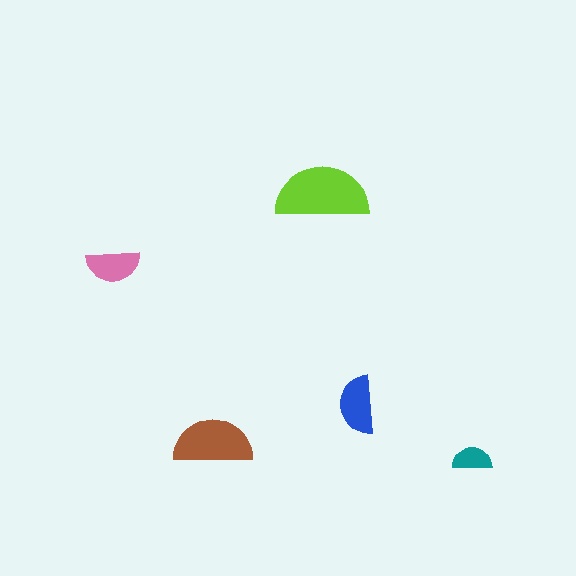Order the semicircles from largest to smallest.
the lime one, the brown one, the blue one, the pink one, the teal one.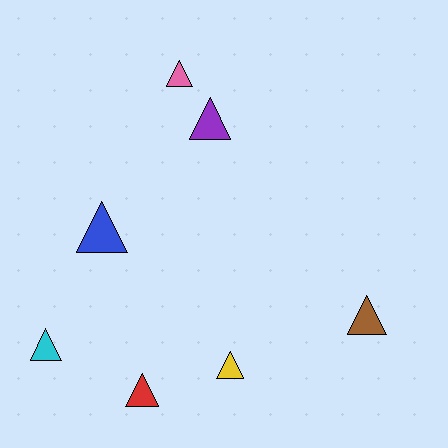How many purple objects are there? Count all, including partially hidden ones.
There is 1 purple object.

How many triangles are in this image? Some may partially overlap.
There are 7 triangles.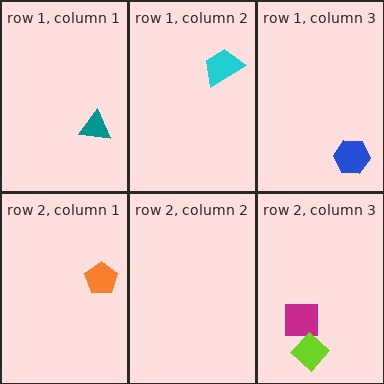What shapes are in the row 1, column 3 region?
The blue hexagon.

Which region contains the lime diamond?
The row 2, column 3 region.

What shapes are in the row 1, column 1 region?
The teal triangle.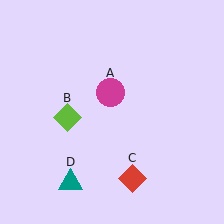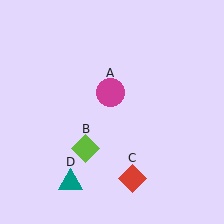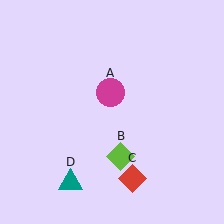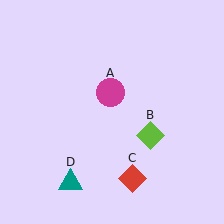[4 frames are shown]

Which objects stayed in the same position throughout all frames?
Magenta circle (object A) and red diamond (object C) and teal triangle (object D) remained stationary.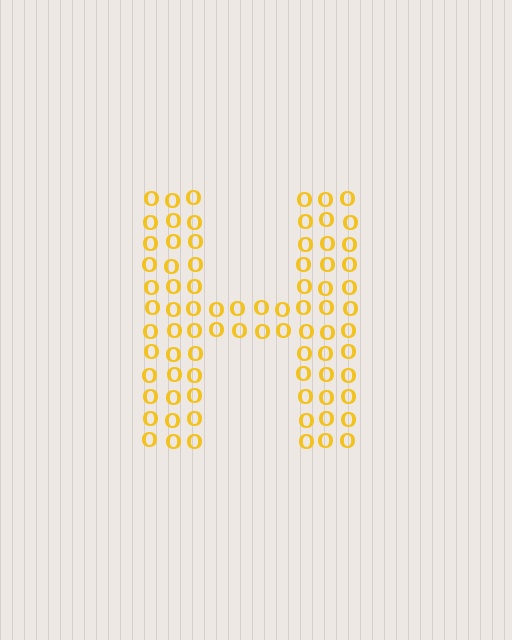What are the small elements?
The small elements are letter O's.